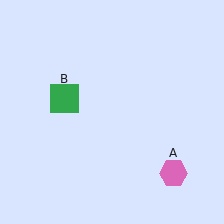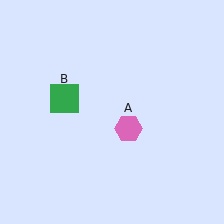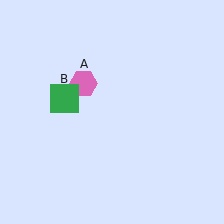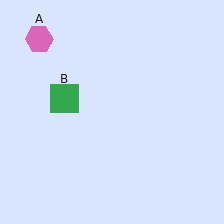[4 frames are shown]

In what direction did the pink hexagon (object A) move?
The pink hexagon (object A) moved up and to the left.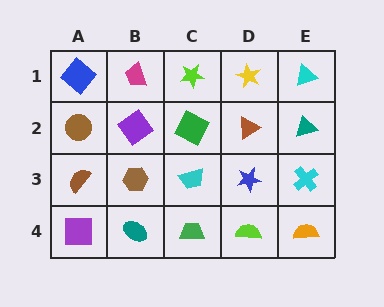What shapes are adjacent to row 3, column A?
A brown circle (row 2, column A), a purple square (row 4, column A), a brown hexagon (row 3, column B).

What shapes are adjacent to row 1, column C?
A green square (row 2, column C), a magenta trapezoid (row 1, column B), a yellow star (row 1, column D).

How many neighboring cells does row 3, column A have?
3.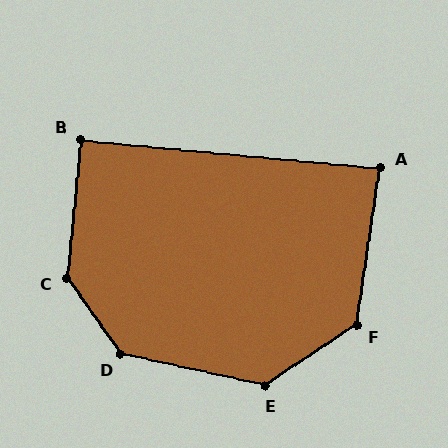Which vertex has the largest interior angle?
C, at approximately 139 degrees.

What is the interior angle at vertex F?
Approximately 132 degrees (obtuse).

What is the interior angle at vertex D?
Approximately 137 degrees (obtuse).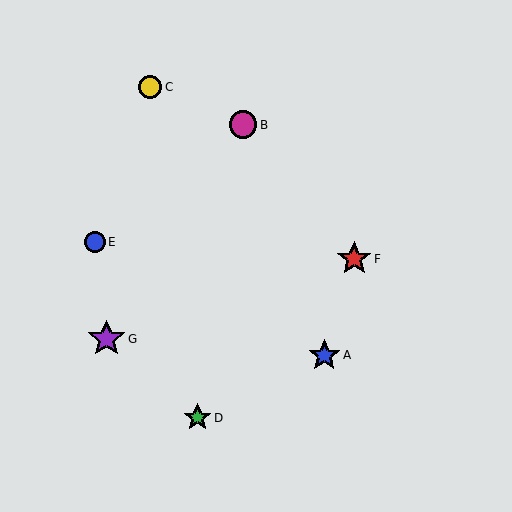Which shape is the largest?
The purple star (labeled G) is the largest.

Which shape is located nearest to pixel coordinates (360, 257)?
The red star (labeled F) at (354, 259) is nearest to that location.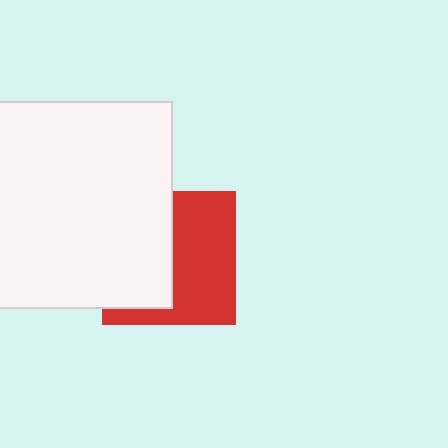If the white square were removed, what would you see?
You would see the complete red square.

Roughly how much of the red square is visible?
About half of it is visible (roughly 53%).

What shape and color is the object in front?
The object in front is a white square.